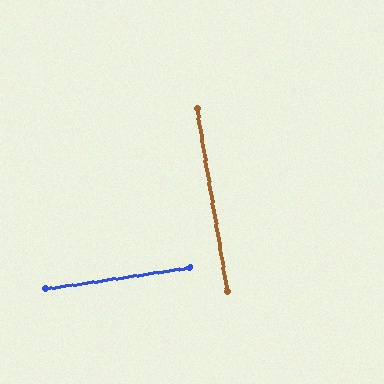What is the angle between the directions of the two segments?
Approximately 89 degrees.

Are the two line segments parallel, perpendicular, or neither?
Perpendicular — they meet at approximately 89°.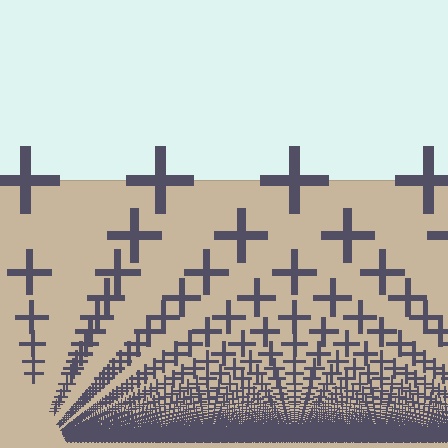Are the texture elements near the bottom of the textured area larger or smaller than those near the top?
Smaller. The gradient is inverted — elements near the bottom are smaller and denser.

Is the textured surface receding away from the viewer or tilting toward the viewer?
The surface appears to tilt toward the viewer. Texture elements get larger and sparser toward the top.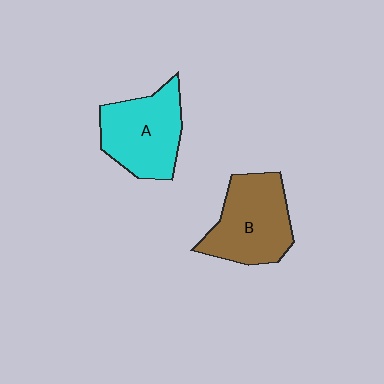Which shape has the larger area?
Shape B (brown).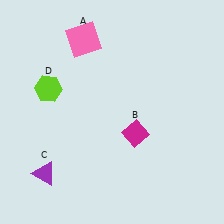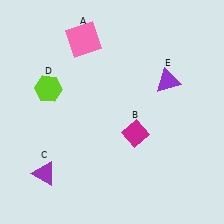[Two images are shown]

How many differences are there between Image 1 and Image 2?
There is 1 difference between the two images.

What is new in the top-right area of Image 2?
A purple triangle (E) was added in the top-right area of Image 2.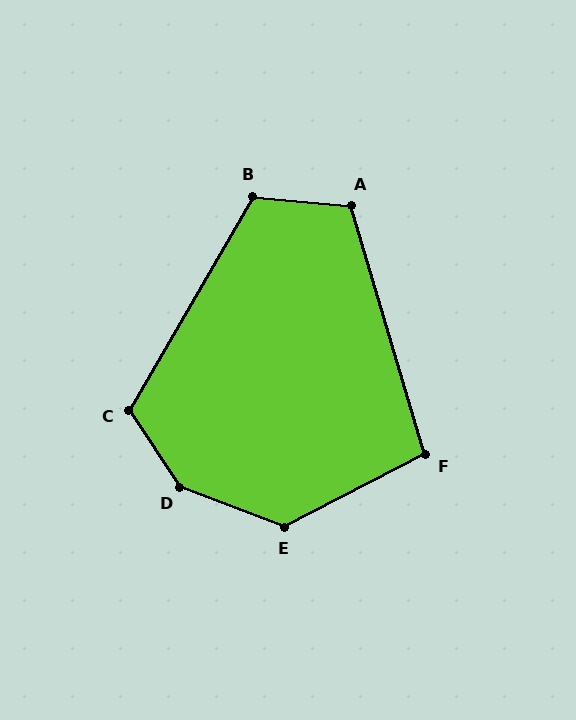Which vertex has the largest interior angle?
D, at approximately 144 degrees.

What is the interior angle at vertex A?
Approximately 112 degrees (obtuse).